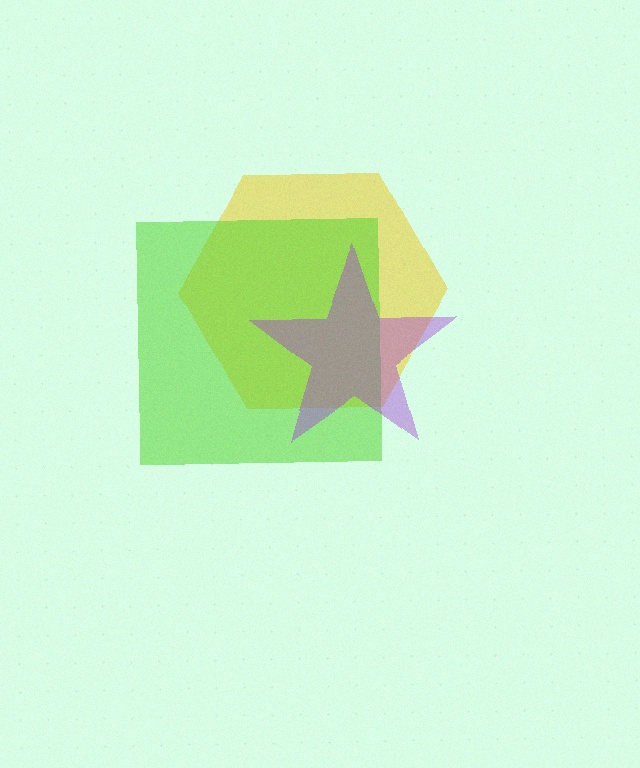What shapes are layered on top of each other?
The layered shapes are: a yellow hexagon, a lime square, a purple star.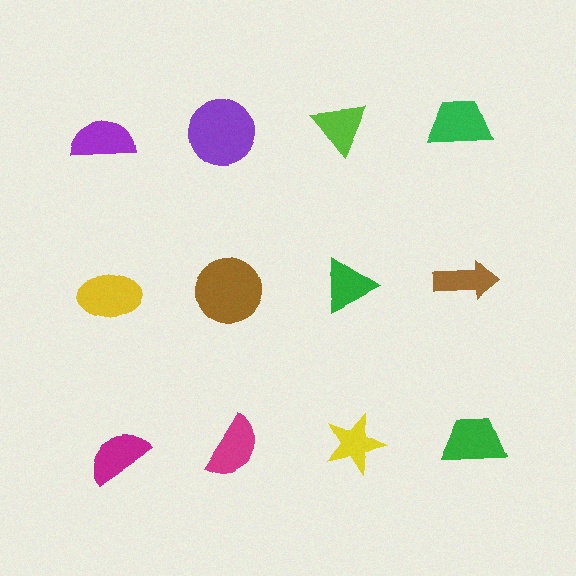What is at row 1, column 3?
A lime triangle.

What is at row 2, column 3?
A green triangle.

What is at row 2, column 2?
A brown circle.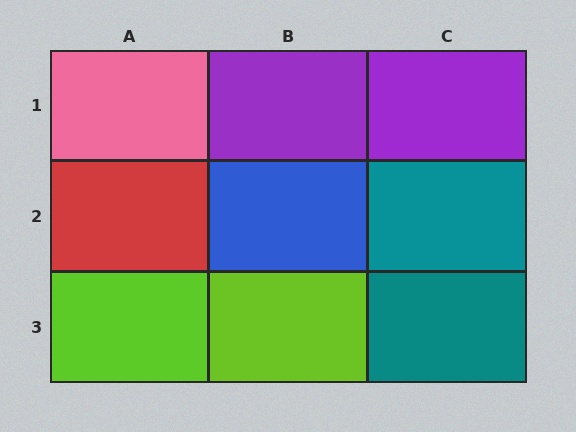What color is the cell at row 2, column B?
Blue.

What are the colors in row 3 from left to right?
Lime, lime, teal.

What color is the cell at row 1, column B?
Purple.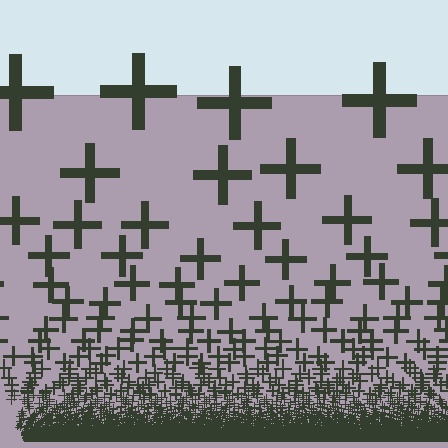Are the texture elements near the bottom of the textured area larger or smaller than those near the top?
Smaller. The gradient is inverted — elements near the bottom are smaller and denser.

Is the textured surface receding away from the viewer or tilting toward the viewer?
The surface appears to tilt toward the viewer. Texture elements get larger and sparser toward the top.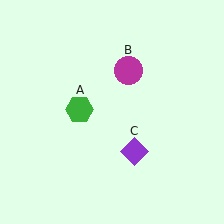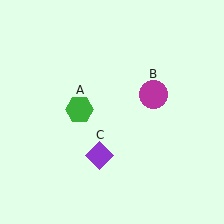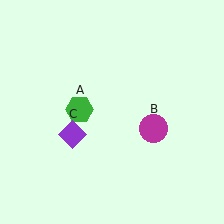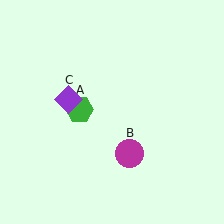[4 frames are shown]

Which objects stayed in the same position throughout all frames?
Green hexagon (object A) remained stationary.